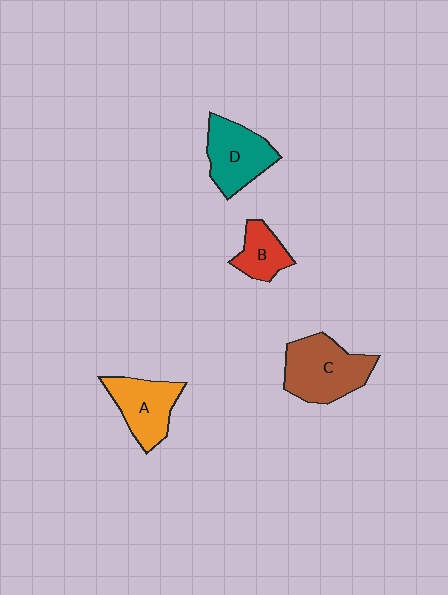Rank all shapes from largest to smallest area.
From largest to smallest: C (brown), D (teal), A (orange), B (red).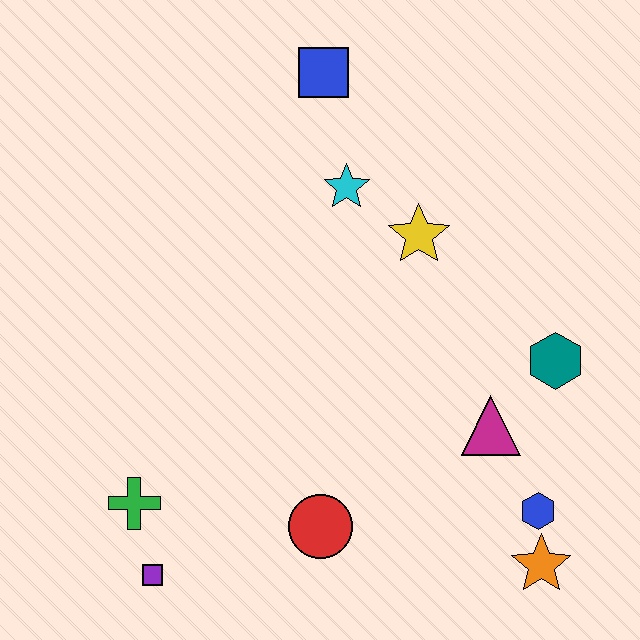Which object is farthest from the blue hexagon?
The blue square is farthest from the blue hexagon.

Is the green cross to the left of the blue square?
Yes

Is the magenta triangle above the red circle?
Yes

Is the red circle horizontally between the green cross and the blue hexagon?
Yes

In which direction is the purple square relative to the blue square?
The purple square is below the blue square.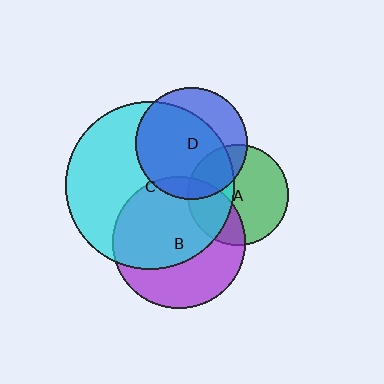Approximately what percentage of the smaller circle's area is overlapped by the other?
Approximately 70%.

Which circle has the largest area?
Circle C (cyan).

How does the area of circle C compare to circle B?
Approximately 1.6 times.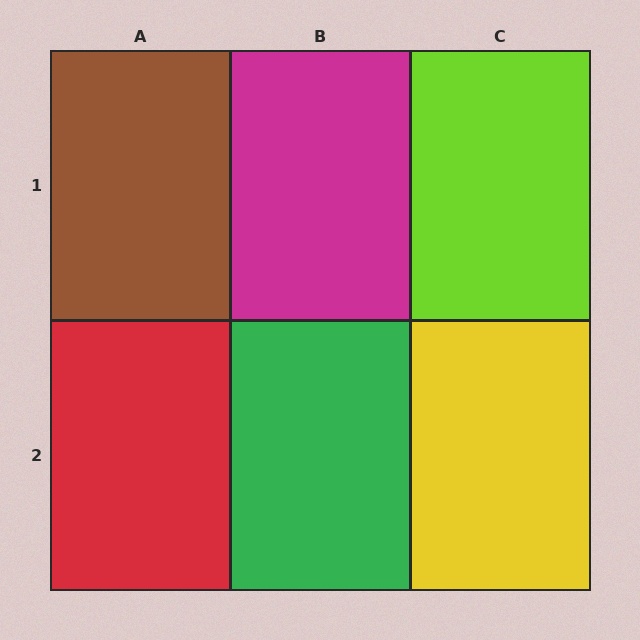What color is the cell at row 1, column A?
Brown.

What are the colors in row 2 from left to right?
Red, green, yellow.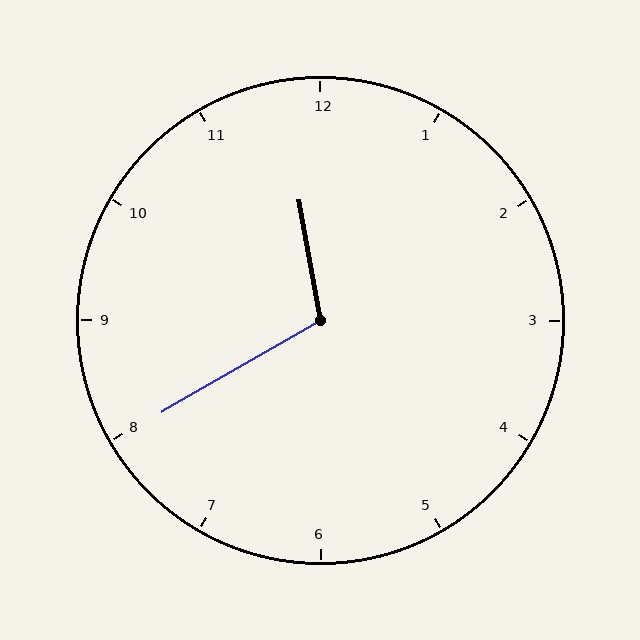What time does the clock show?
11:40.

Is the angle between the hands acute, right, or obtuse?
It is obtuse.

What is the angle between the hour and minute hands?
Approximately 110 degrees.